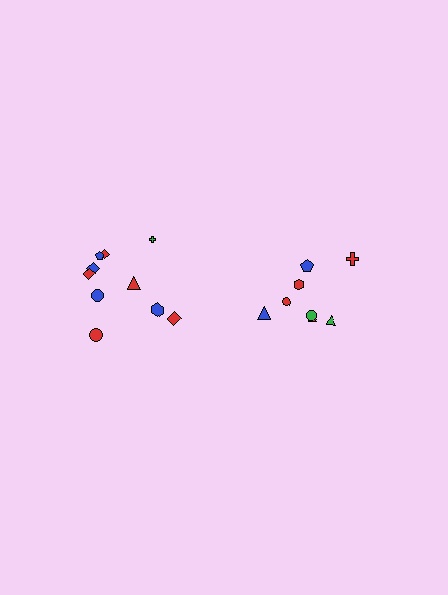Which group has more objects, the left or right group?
The left group.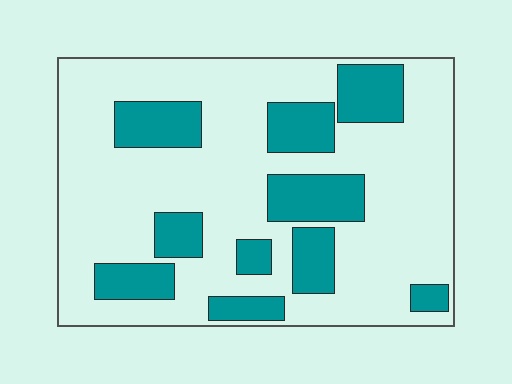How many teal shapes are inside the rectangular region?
10.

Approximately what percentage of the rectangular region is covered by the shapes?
Approximately 25%.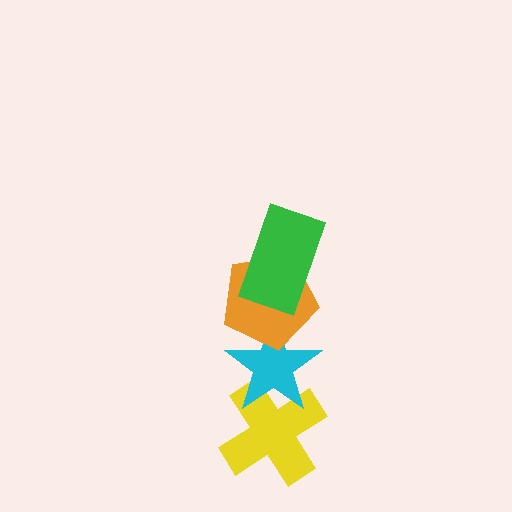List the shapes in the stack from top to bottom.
From top to bottom: the green rectangle, the orange pentagon, the cyan star, the yellow cross.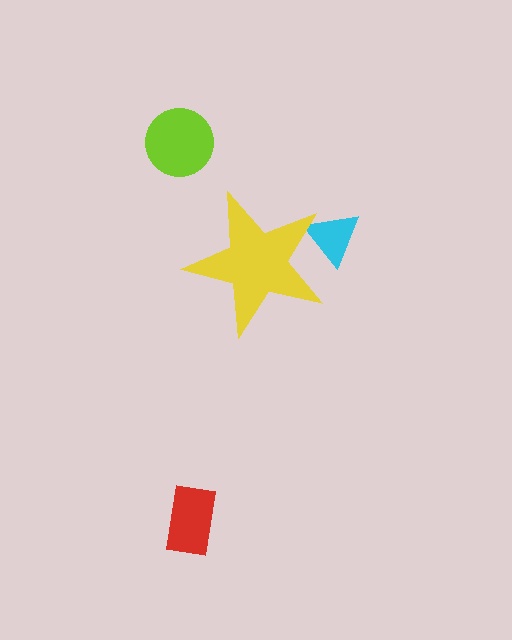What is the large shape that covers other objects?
A yellow star.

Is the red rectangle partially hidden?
No, the red rectangle is fully visible.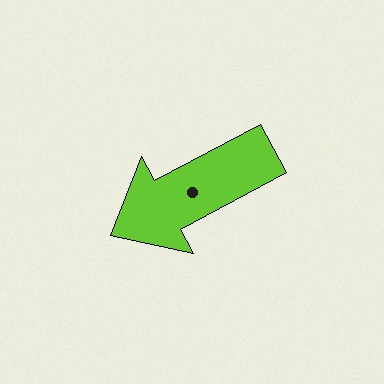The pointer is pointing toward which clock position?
Roughly 8 o'clock.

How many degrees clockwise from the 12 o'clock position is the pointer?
Approximately 242 degrees.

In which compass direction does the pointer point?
Southwest.